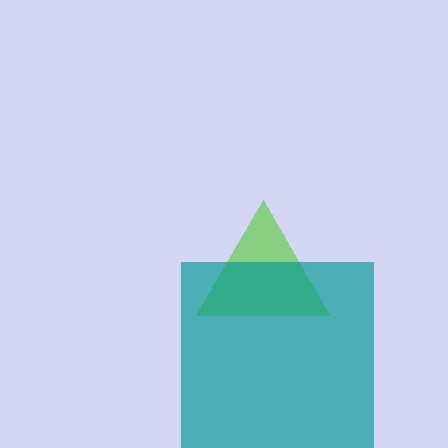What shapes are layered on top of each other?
The layered shapes are: a lime triangle, a teal square.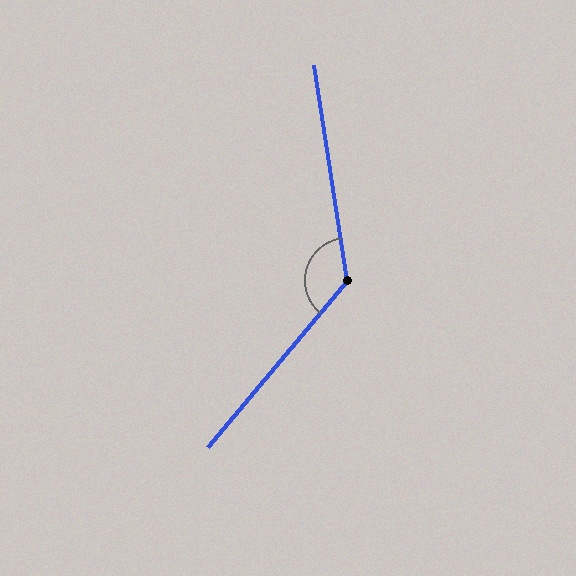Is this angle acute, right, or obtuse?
It is obtuse.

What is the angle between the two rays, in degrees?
Approximately 131 degrees.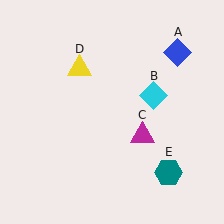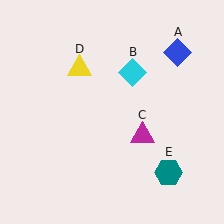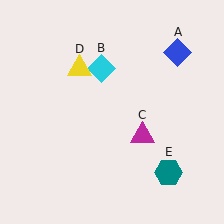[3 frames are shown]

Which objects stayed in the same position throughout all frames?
Blue diamond (object A) and magenta triangle (object C) and yellow triangle (object D) and teal hexagon (object E) remained stationary.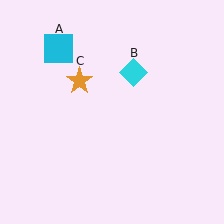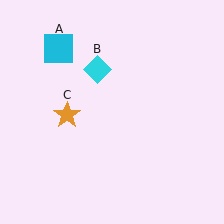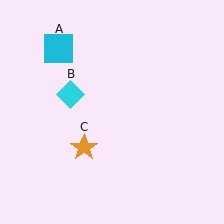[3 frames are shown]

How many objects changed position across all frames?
2 objects changed position: cyan diamond (object B), orange star (object C).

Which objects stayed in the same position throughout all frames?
Cyan square (object A) remained stationary.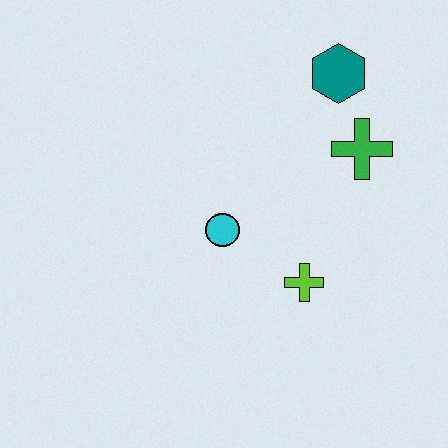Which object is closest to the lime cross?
The cyan circle is closest to the lime cross.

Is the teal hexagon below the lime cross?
No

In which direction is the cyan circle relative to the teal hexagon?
The cyan circle is below the teal hexagon.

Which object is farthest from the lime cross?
The teal hexagon is farthest from the lime cross.